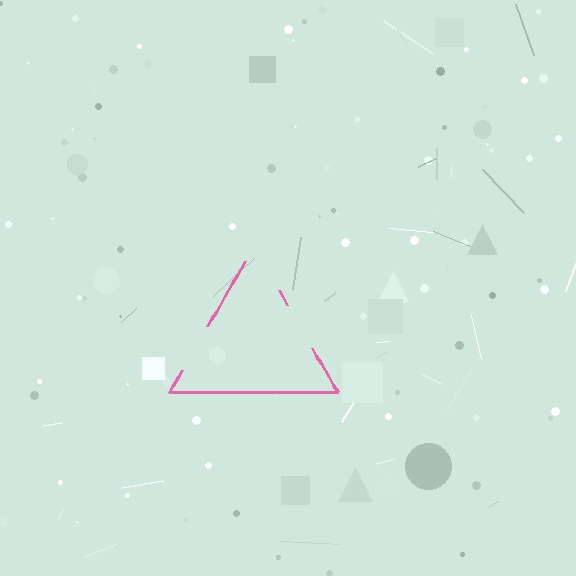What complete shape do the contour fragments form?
The contour fragments form a triangle.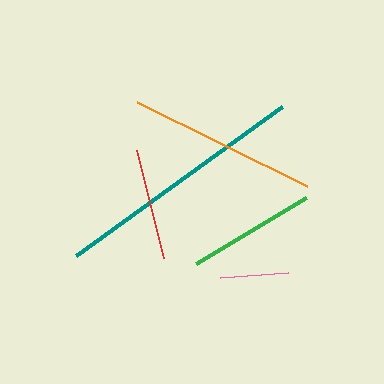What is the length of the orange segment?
The orange segment is approximately 189 pixels long.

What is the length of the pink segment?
The pink segment is approximately 69 pixels long.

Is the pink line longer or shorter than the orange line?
The orange line is longer than the pink line.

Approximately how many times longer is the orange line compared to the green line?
The orange line is approximately 1.5 times the length of the green line.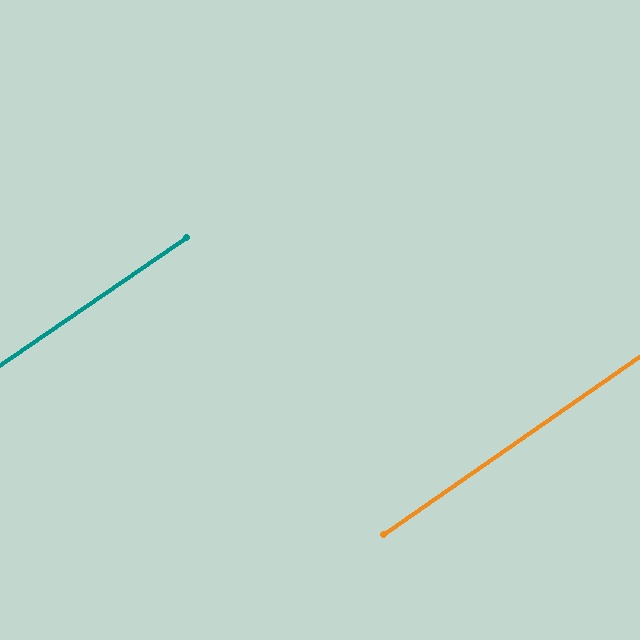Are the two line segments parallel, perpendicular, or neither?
Parallel — their directions differ by only 0.6°.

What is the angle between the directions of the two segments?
Approximately 1 degree.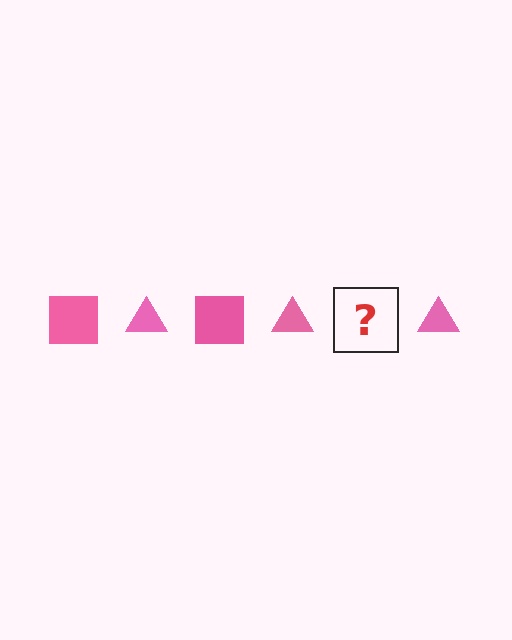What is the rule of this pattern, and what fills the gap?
The rule is that the pattern cycles through square, triangle shapes in pink. The gap should be filled with a pink square.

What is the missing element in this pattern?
The missing element is a pink square.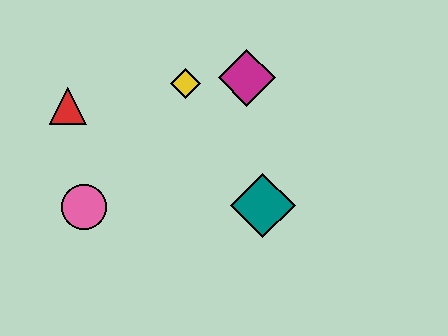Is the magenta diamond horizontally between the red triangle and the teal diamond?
Yes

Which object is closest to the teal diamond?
The magenta diamond is closest to the teal diamond.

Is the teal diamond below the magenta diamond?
Yes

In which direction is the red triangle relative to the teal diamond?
The red triangle is to the left of the teal diamond.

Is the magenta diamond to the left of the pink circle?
No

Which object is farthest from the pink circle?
The magenta diamond is farthest from the pink circle.